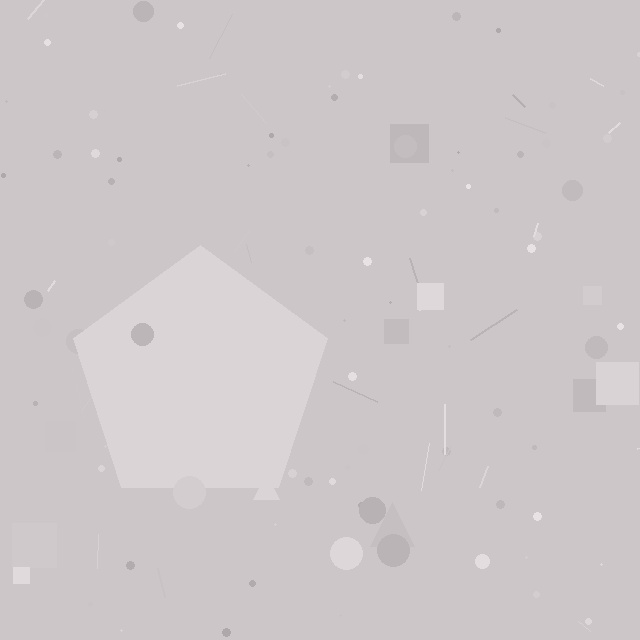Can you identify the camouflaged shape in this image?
The camouflaged shape is a pentagon.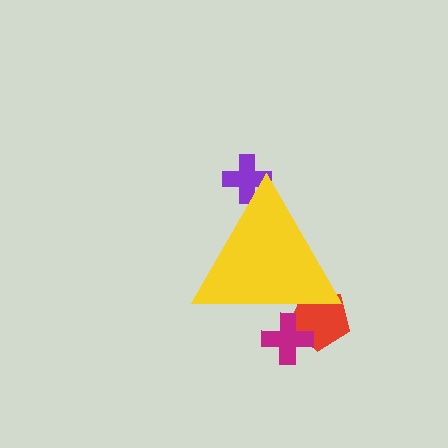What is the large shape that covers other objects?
A yellow triangle.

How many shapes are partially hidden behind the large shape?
3 shapes are partially hidden.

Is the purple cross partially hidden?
Yes, the purple cross is partially hidden behind the yellow triangle.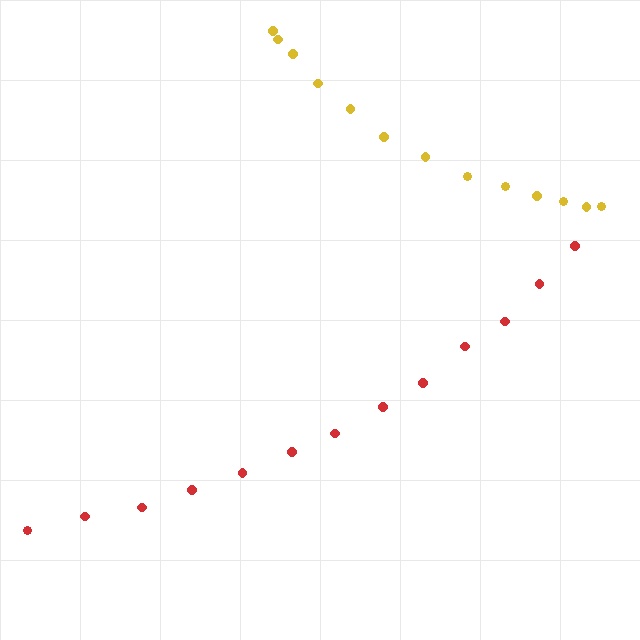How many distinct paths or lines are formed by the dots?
There are 2 distinct paths.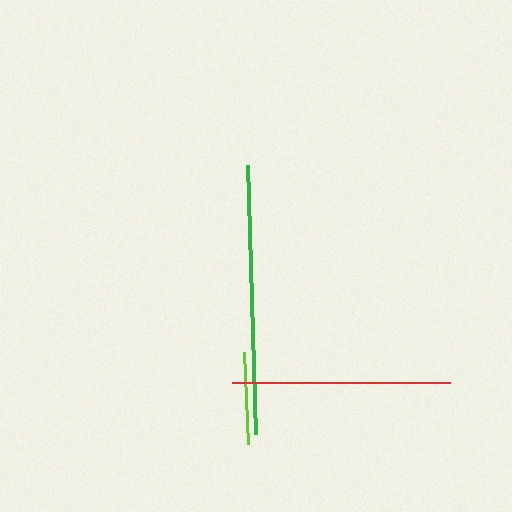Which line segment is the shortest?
The lime line is the shortest at approximately 93 pixels.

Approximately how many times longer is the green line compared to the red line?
The green line is approximately 1.2 times the length of the red line.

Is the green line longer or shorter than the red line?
The green line is longer than the red line.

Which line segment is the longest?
The green line is the longest at approximately 269 pixels.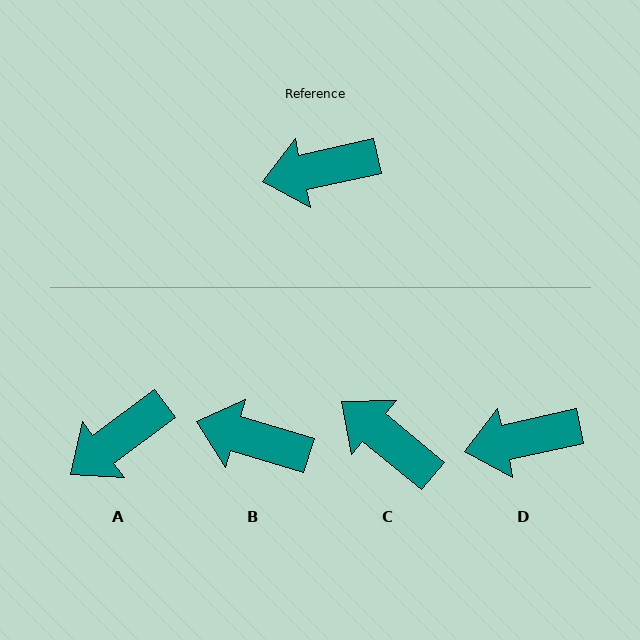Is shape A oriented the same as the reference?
No, it is off by about 24 degrees.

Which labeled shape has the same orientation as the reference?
D.